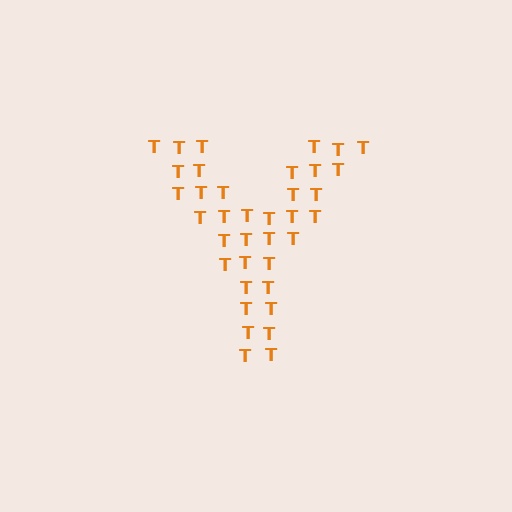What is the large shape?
The large shape is the letter Y.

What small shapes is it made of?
It is made of small letter T's.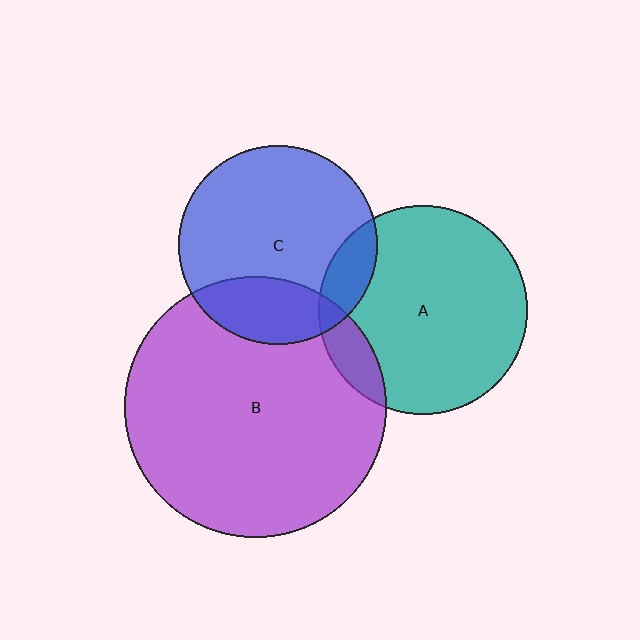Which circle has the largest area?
Circle B (purple).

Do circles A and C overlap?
Yes.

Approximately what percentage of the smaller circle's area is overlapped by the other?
Approximately 15%.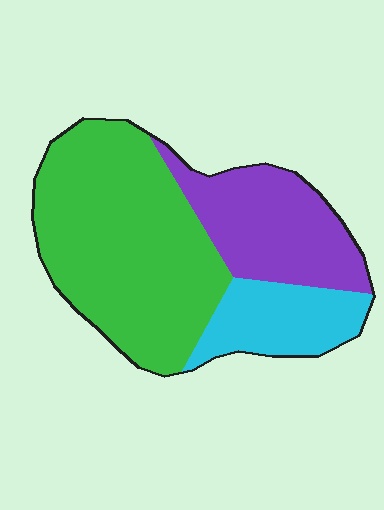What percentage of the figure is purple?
Purple covers 27% of the figure.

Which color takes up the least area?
Cyan, at roughly 20%.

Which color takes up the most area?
Green, at roughly 55%.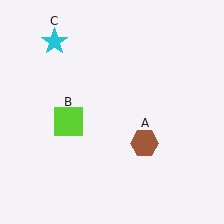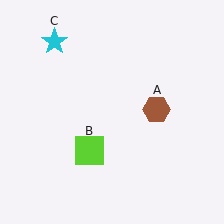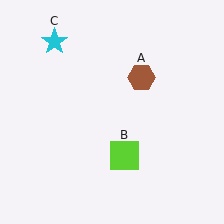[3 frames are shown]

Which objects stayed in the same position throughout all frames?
Cyan star (object C) remained stationary.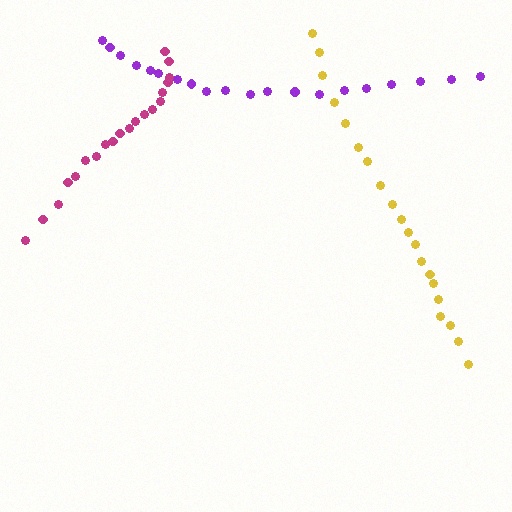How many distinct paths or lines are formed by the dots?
There are 3 distinct paths.